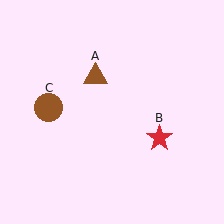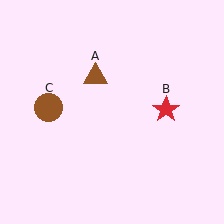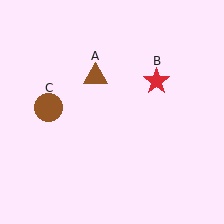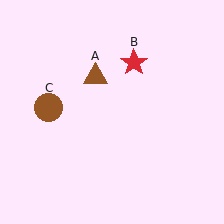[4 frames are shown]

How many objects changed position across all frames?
1 object changed position: red star (object B).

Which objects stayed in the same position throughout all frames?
Brown triangle (object A) and brown circle (object C) remained stationary.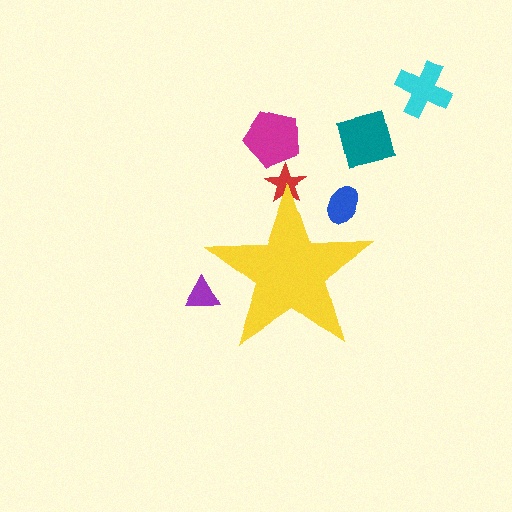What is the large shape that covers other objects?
A yellow star.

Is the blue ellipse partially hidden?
Yes, the blue ellipse is partially hidden behind the yellow star.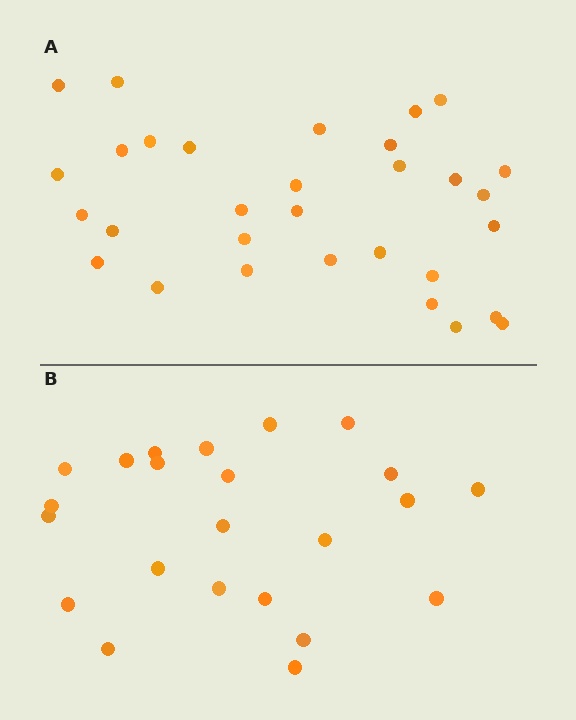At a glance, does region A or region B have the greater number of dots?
Region A (the top region) has more dots.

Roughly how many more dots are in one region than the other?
Region A has roughly 8 or so more dots than region B.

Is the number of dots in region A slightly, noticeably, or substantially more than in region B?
Region A has noticeably more, but not dramatically so. The ratio is roughly 1.3 to 1.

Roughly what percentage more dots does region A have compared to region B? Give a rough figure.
About 35% more.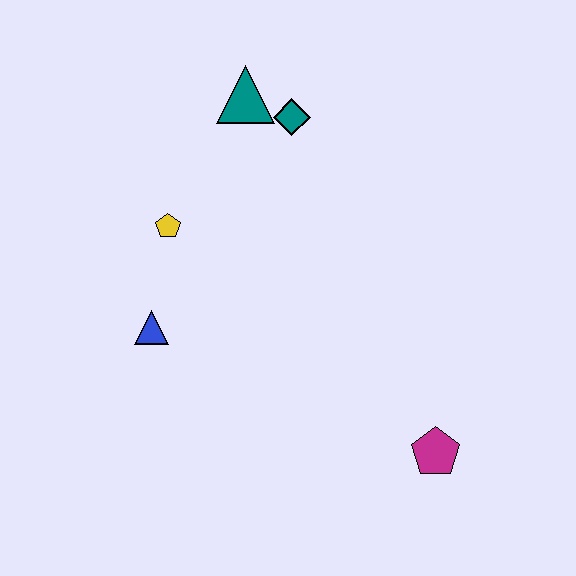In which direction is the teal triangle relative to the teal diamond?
The teal triangle is to the left of the teal diamond.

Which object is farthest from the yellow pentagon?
The magenta pentagon is farthest from the yellow pentagon.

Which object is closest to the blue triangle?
The yellow pentagon is closest to the blue triangle.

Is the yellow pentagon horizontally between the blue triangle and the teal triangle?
Yes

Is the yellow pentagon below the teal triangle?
Yes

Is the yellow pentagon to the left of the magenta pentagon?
Yes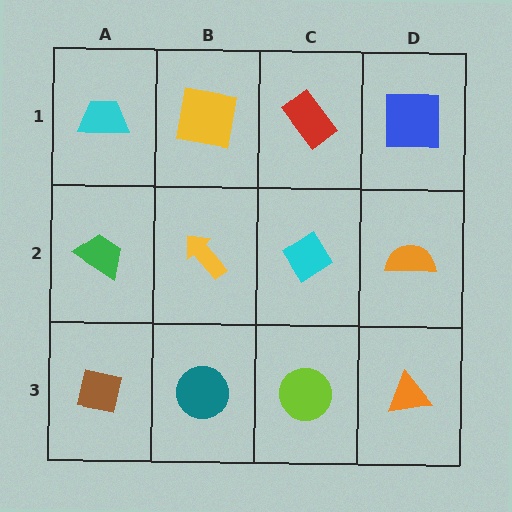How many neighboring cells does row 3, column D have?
2.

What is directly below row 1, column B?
A yellow arrow.